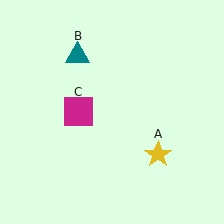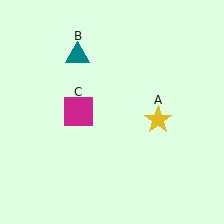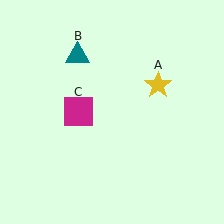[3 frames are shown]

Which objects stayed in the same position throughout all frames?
Teal triangle (object B) and magenta square (object C) remained stationary.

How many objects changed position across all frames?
1 object changed position: yellow star (object A).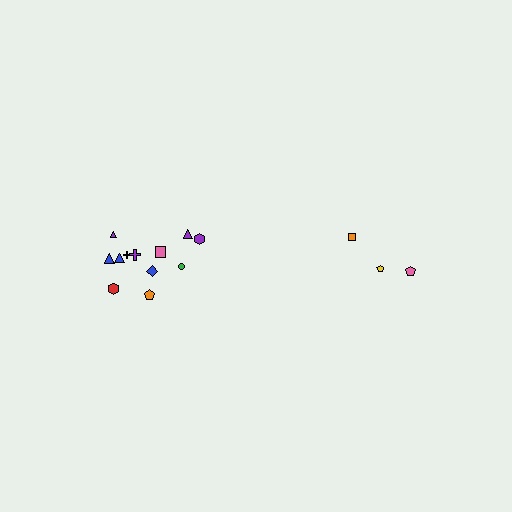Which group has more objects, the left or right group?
The left group.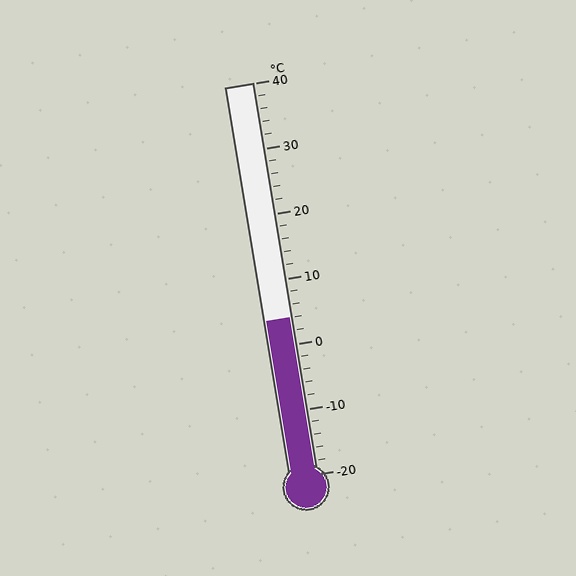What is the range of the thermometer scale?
The thermometer scale ranges from -20°C to 40°C.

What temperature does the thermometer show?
The thermometer shows approximately 4°C.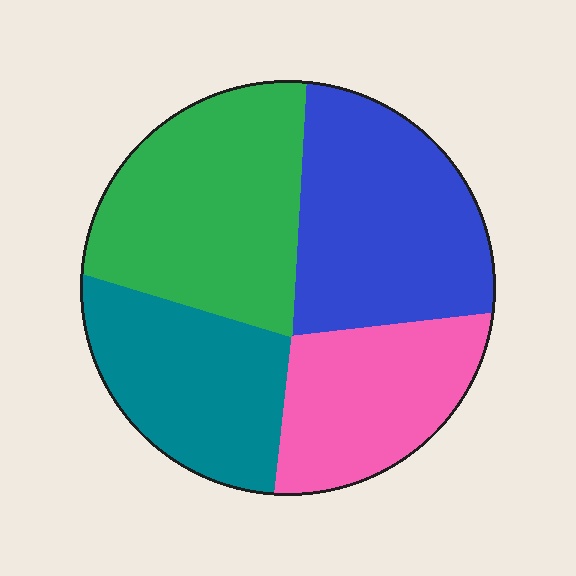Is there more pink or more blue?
Blue.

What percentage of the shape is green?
Green takes up about one third (1/3) of the shape.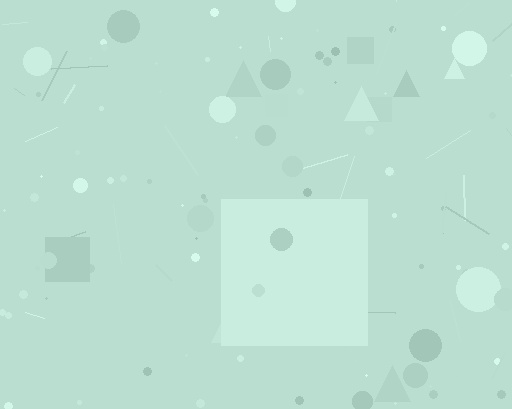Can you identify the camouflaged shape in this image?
The camouflaged shape is a square.